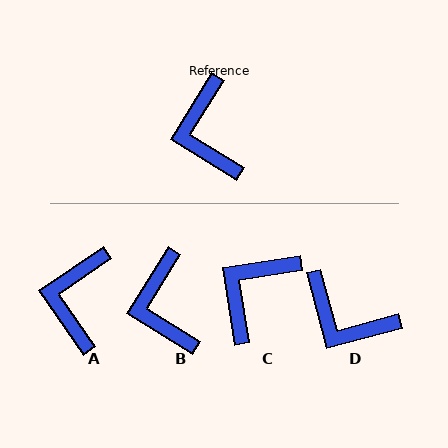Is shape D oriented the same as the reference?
No, it is off by about 47 degrees.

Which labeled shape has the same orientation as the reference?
B.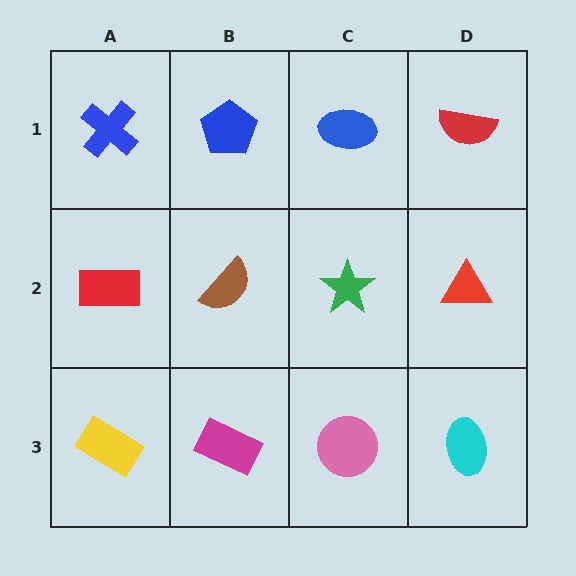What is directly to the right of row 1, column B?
A blue ellipse.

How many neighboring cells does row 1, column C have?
3.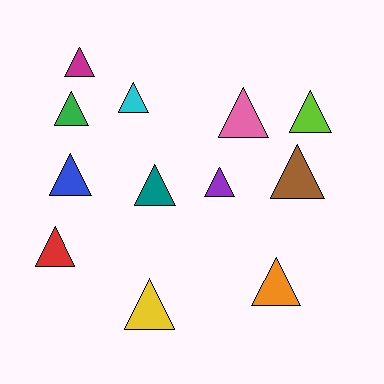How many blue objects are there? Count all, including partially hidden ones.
There is 1 blue object.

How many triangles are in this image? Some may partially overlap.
There are 12 triangles.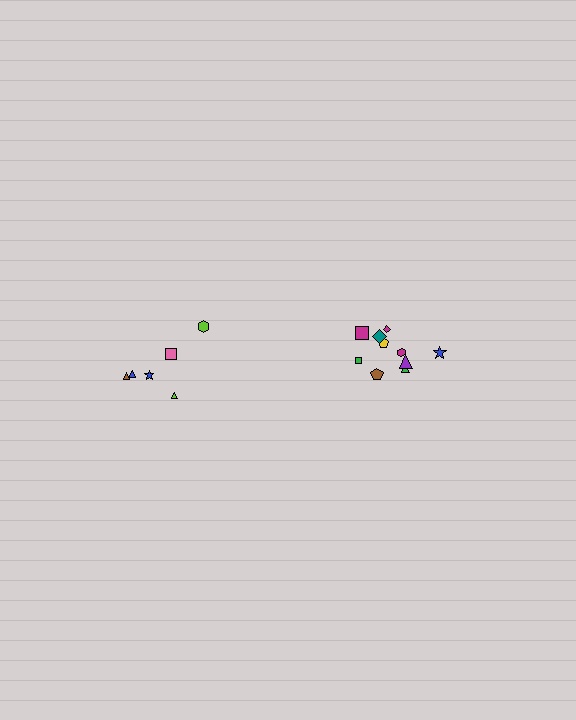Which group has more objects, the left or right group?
The right group.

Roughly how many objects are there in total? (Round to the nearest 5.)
Roughly 15 objects in total.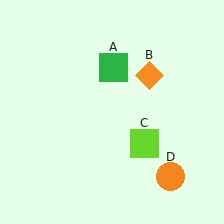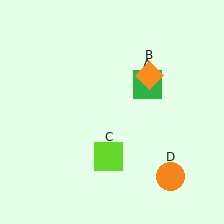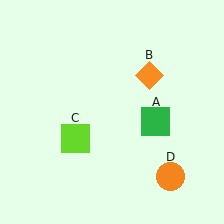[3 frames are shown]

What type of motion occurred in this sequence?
The green square (object A), lime square (object C) rotated clockwise around the center of the scene.